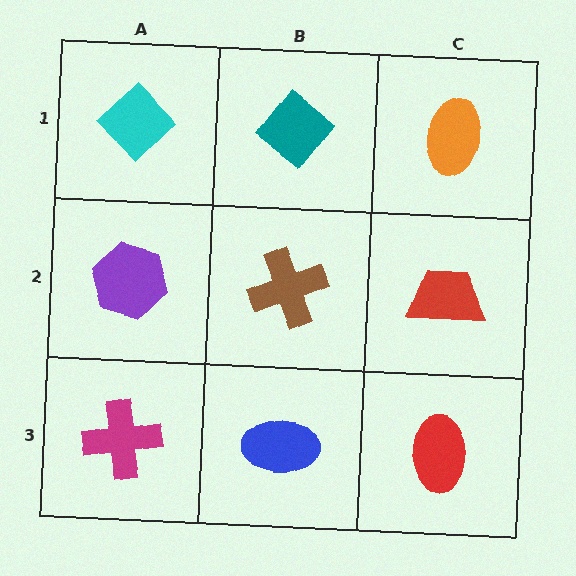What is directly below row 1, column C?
A red trapezoid.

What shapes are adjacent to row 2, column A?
A cyan diamond (row 1, column A), a magenta cross (row 3, column A), a brown cross (row 2, column B).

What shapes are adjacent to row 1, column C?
A red trapezoid (row 2, column C), a teal diamond (row 1, column B).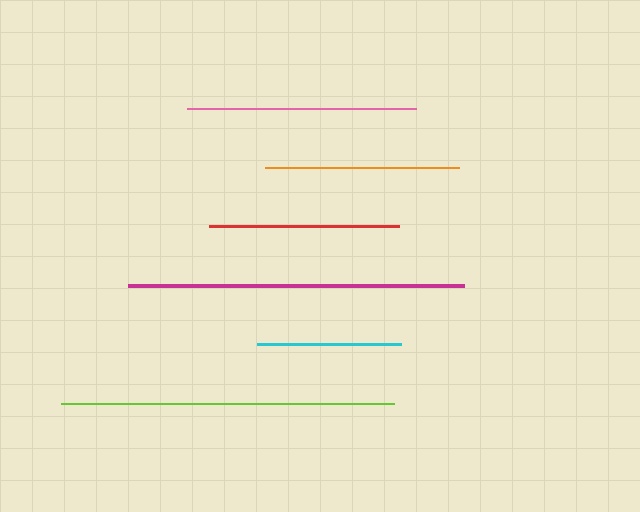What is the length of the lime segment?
The lime segment is approximately 334 pixels long.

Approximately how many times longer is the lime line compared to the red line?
The lime line is approximately 1.8 times the length of the red line.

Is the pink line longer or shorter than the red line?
The pink line is longer than the red line.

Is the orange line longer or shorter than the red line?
The orange line is longer than the red line.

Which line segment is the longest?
The magenta line is the longest at approximately 336 pixels.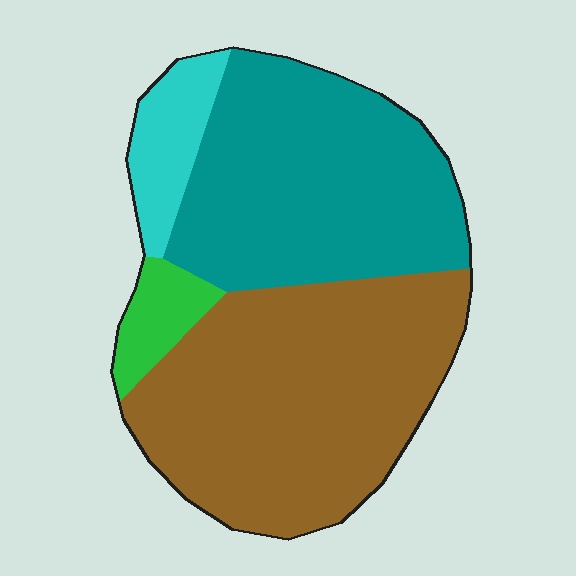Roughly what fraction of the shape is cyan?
Cyan takes up less than a sixth of the shape.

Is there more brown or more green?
Brown.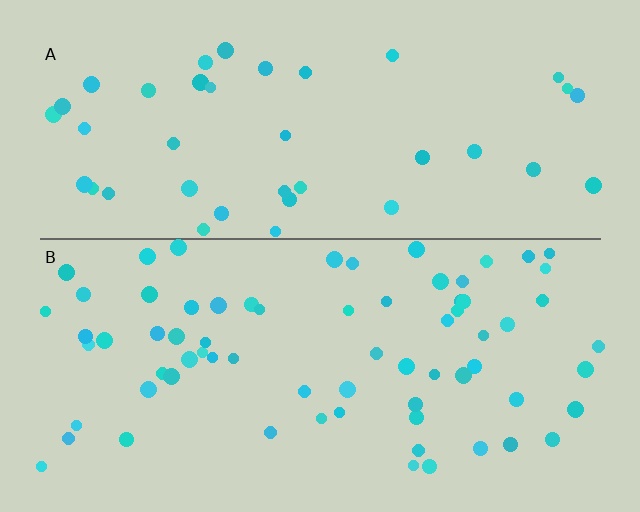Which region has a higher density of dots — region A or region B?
B (the bottom).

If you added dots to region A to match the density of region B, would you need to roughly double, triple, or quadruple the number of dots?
Approximately double.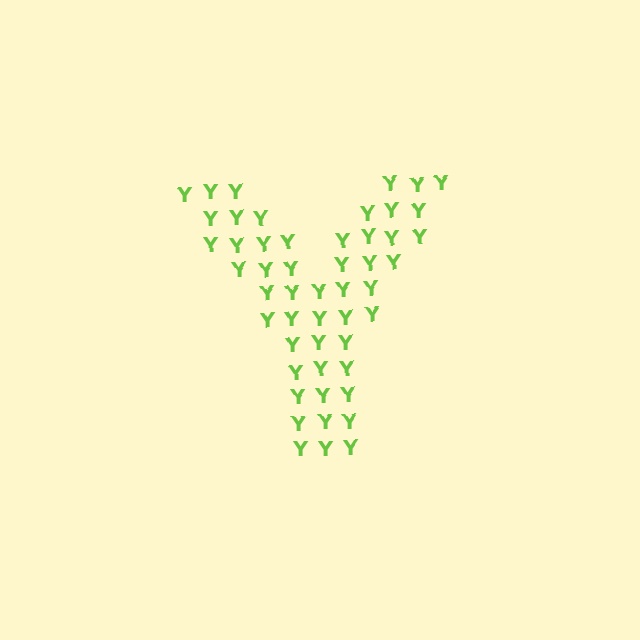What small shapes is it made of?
It is made of small letter Y's.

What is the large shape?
The large shape is the letter Y.